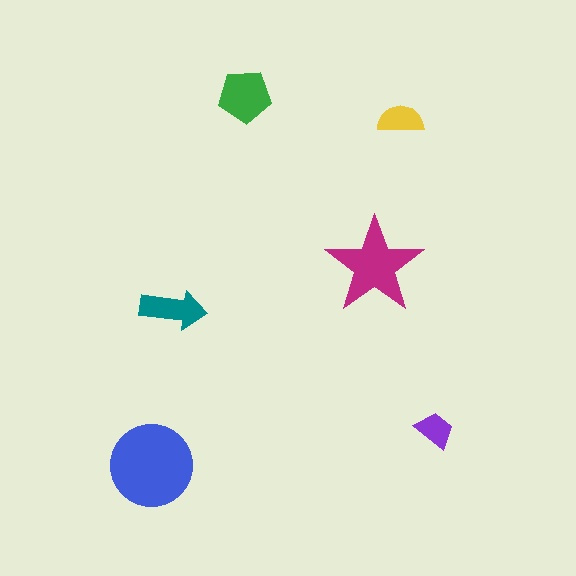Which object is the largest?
The blue circle.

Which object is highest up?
The green pentagon is topmost.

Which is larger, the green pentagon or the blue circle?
The blue circle.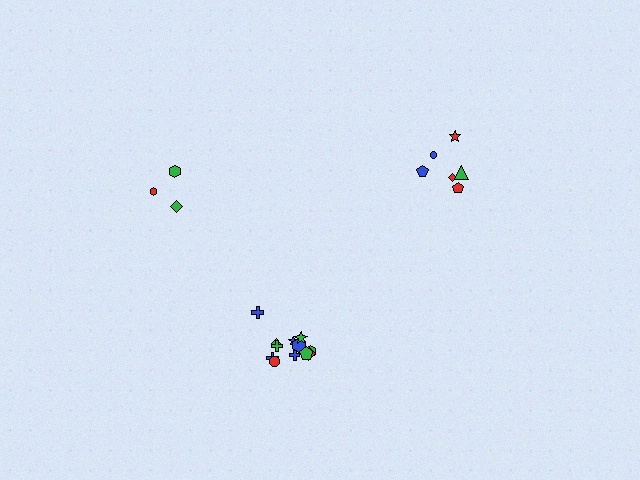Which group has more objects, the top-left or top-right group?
The top-right group.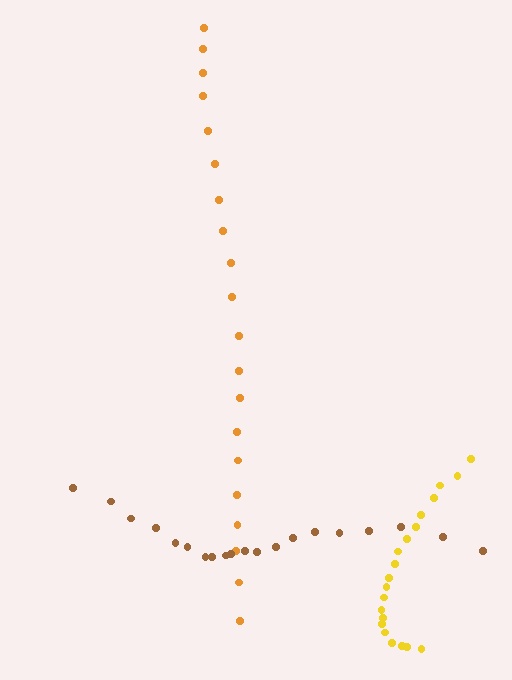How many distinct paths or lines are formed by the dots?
There are 3 distinct paths.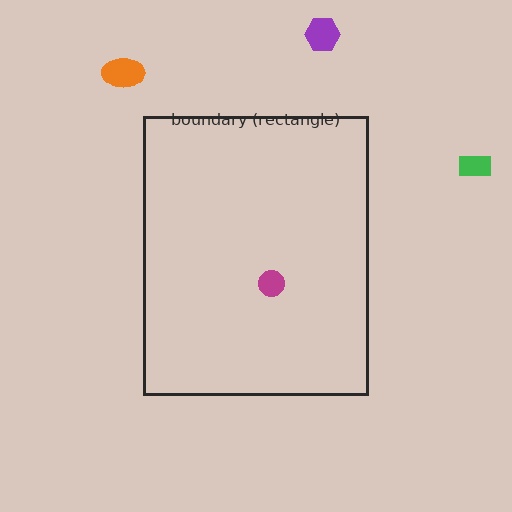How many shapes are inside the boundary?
1 inside, 3 outside.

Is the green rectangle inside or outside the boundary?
Outside.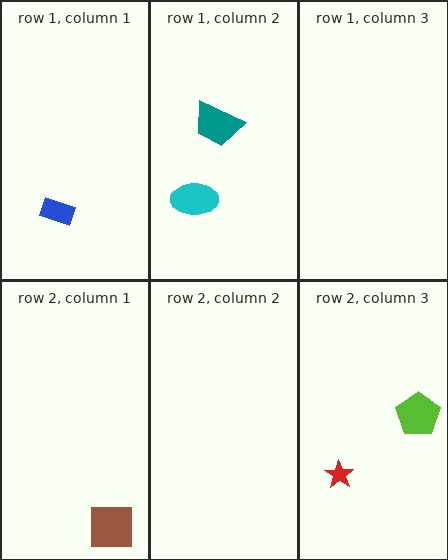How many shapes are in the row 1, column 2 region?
2.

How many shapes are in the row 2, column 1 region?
1.